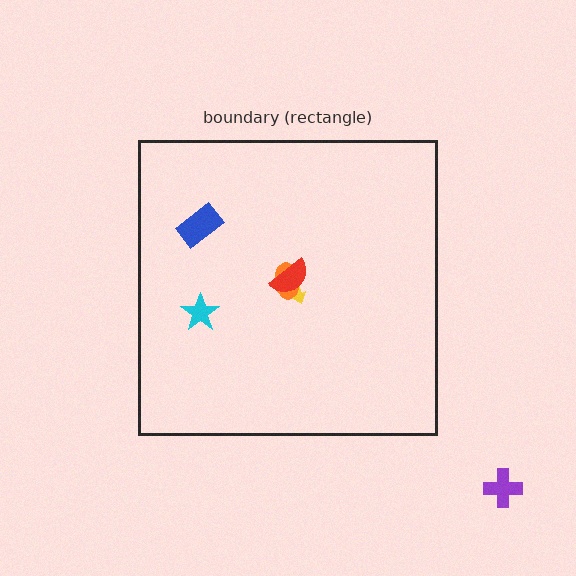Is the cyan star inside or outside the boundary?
Inside.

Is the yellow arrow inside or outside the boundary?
Inside.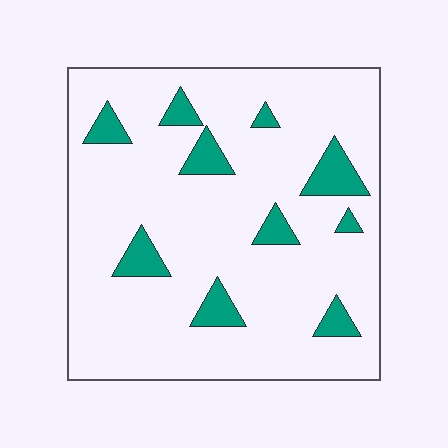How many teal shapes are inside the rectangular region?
10.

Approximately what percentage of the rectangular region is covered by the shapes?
Approximately 10%.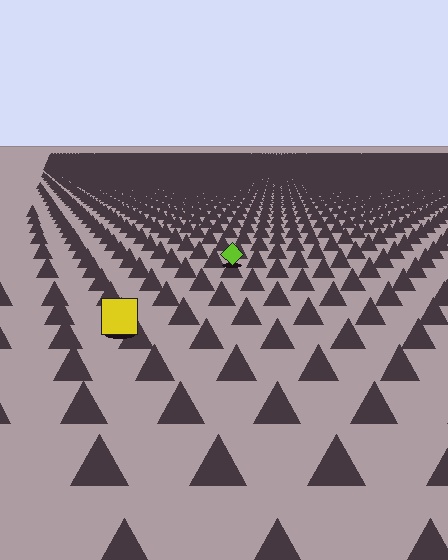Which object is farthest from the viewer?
The lime diamond is farthest from the viewer. It appears smaller and the ground texture around it is denser.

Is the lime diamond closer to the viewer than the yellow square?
No. The yellow square is closer — you can tell from the texture gradient: the ground texture is coarser near it.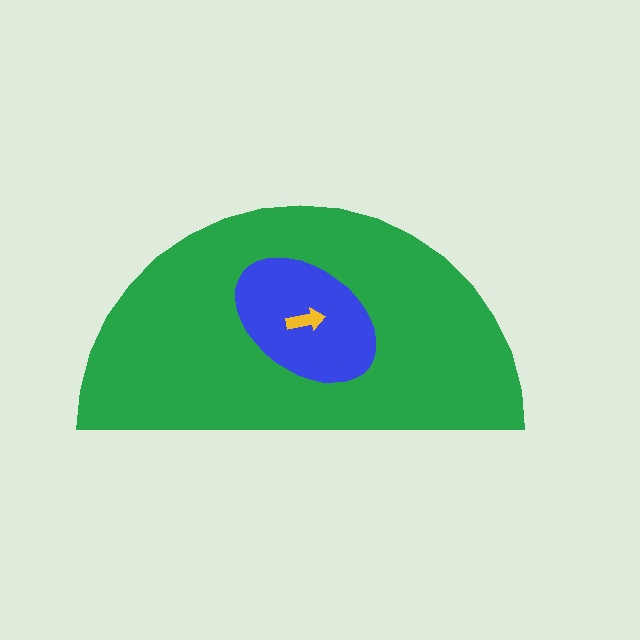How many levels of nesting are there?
3.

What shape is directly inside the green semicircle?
The blue ellipse.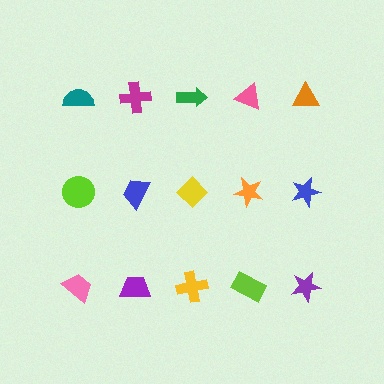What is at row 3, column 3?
A yellow cross.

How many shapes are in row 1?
5 shapes.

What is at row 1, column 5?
An orange triangle.